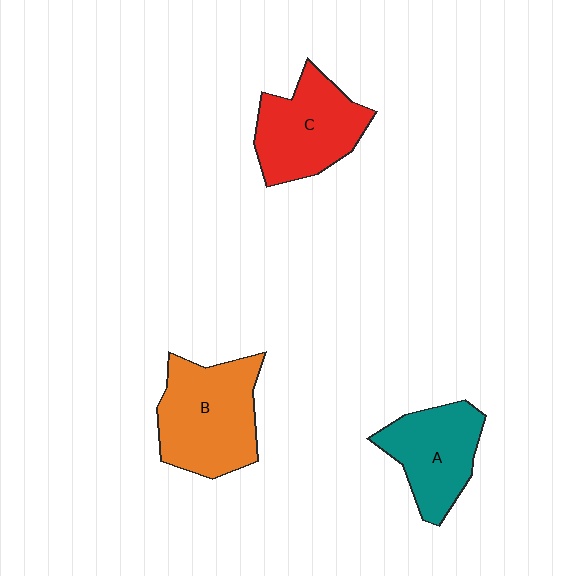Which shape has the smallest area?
Shape A (teal).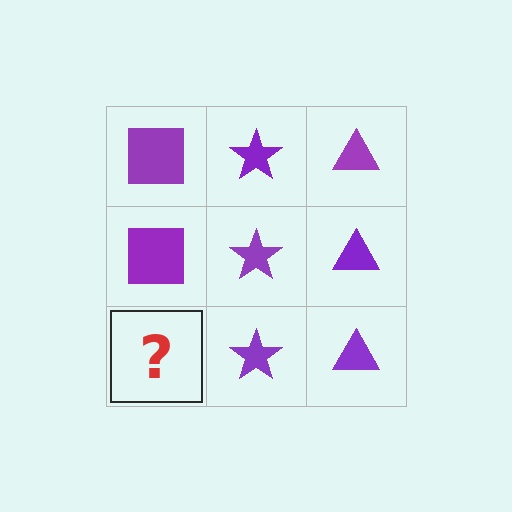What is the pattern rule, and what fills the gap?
The rule is that each column has a consistent shape. The gap should be filled with a purple square.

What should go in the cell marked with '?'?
The missing cell should contain a purple square.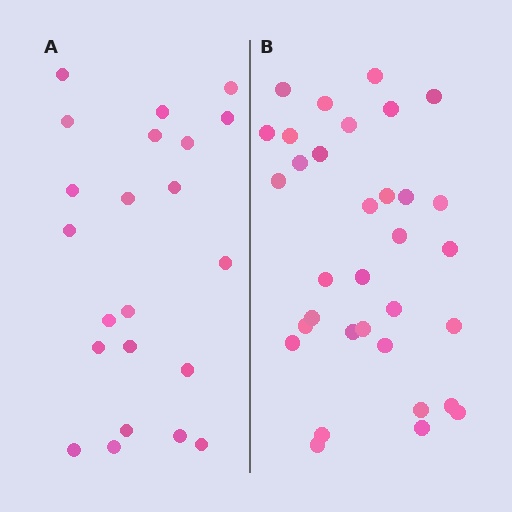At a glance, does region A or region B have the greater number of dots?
Region B (the right region) has more dots.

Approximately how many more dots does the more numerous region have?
Region B has roughly 12 or so more dots than region A.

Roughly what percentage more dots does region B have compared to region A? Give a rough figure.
About 50% more.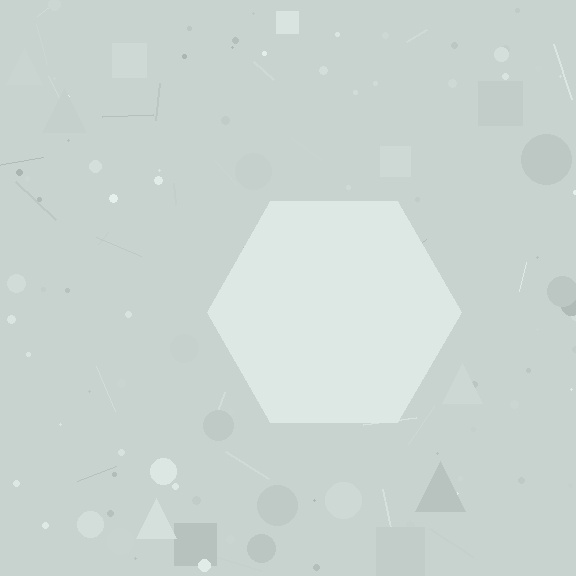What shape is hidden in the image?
A hexagon is hidden in the image.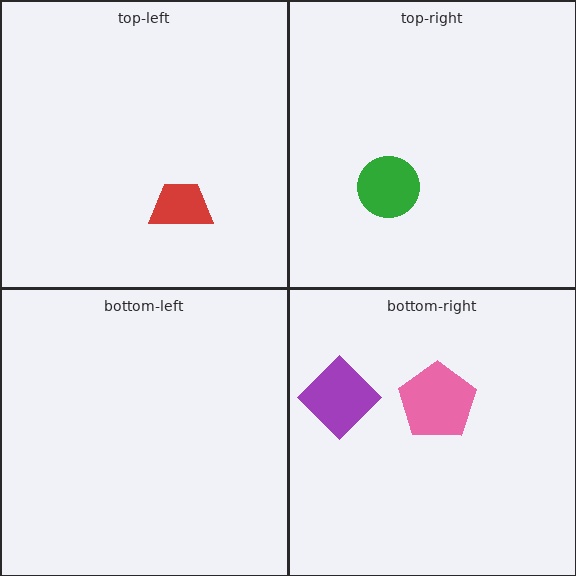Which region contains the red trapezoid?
The top-left region.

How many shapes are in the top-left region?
1.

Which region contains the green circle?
The top-right region.